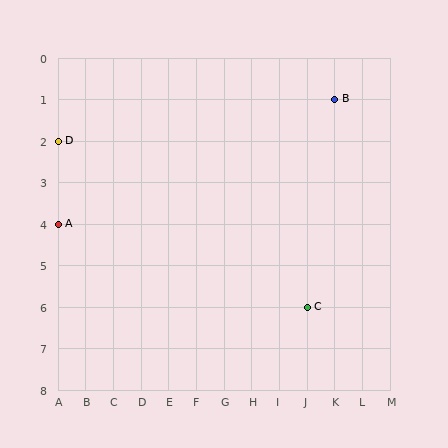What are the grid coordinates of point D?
Point D is at grid coordinates (A, 2).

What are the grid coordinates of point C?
Point C is at grid coordinates (J, 6).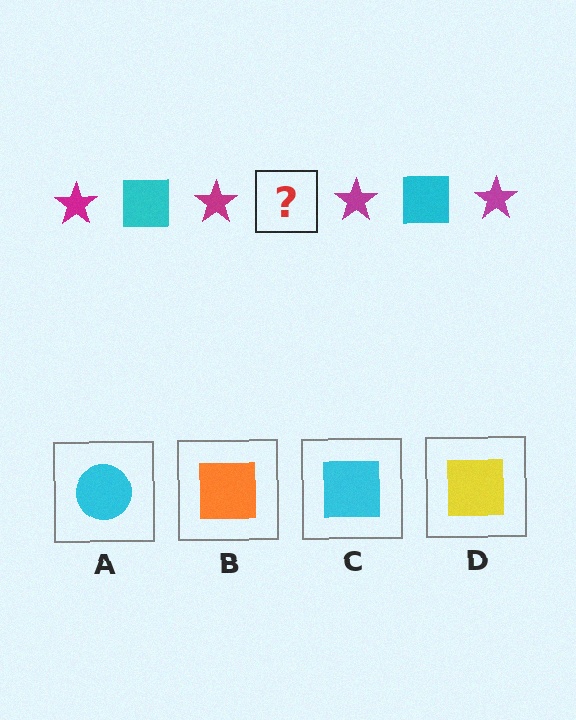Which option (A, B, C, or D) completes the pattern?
C.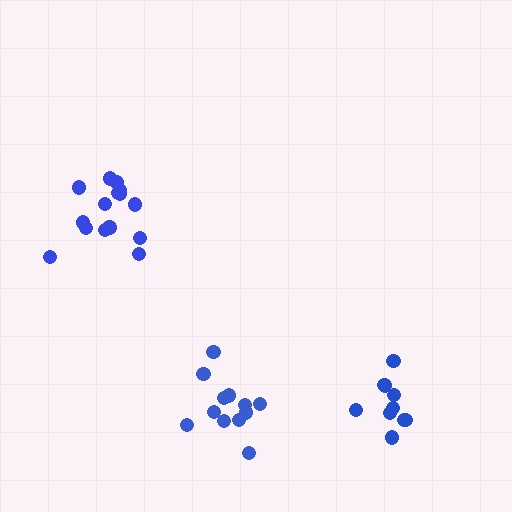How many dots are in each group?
Group 1: 15 dots, Group 2: 12 dots, Group 3: 11 dots (38 total).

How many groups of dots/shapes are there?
There are 3 groups.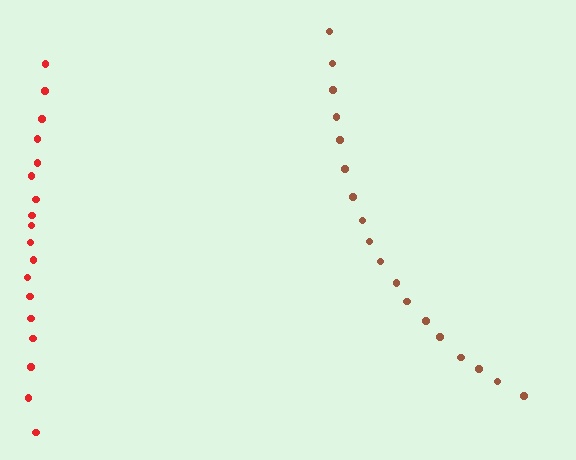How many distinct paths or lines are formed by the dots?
There are 2 distinct paths.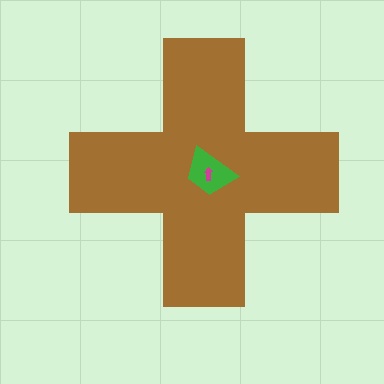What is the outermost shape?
The brown cross.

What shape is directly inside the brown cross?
The green trapezoid.